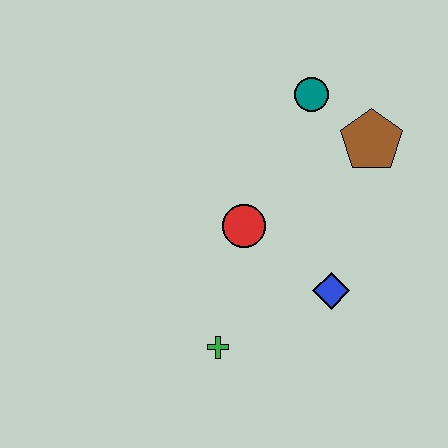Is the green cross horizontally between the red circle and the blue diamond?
No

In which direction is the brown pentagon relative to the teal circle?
The brown pentagon is to the right of the teal circle.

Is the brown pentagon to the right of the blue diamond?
Yes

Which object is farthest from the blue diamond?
The teal circle is farthest from the blue diamond.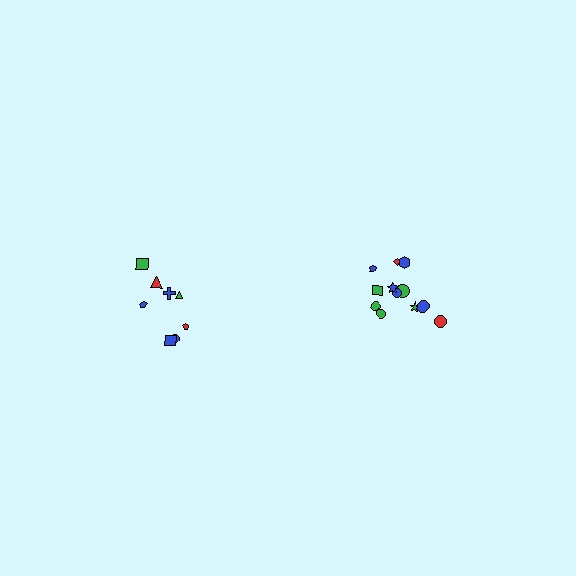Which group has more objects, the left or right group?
The right group.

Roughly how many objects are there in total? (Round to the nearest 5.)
Roughly 20 objects in total.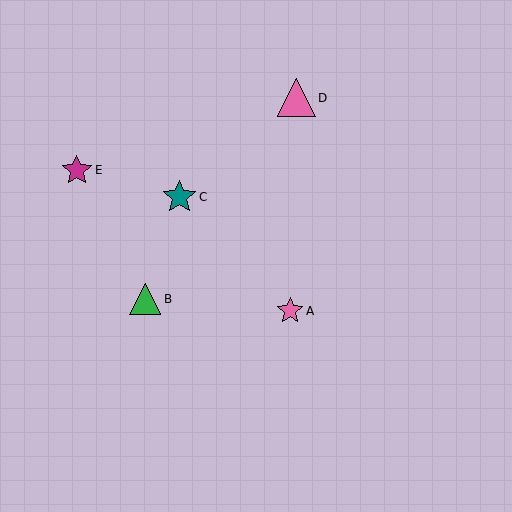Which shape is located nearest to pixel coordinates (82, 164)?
The magenta star (labeled E) at (77, 170) is nearest to that location.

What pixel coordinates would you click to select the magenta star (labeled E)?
Click at (77, 170) to select the magenta star E.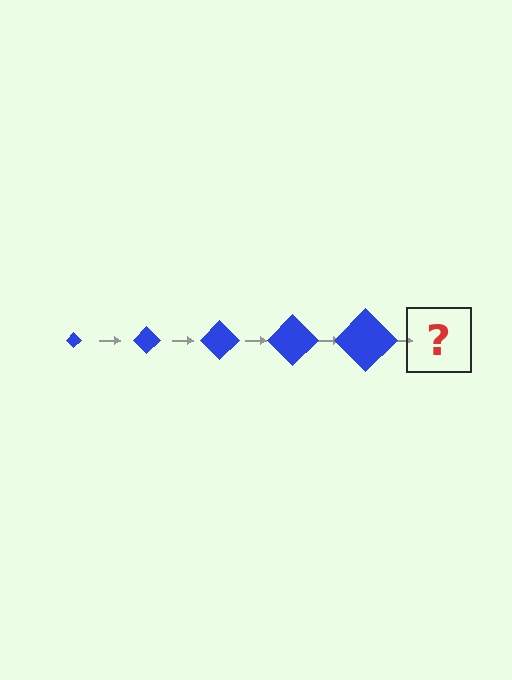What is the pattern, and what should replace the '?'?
The pattern is that the diamond gets progressively larger each step. The '?' should be a blue diamond, larger than the previous one.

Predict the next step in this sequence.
The next step is a blue diamond, larger than the previous one.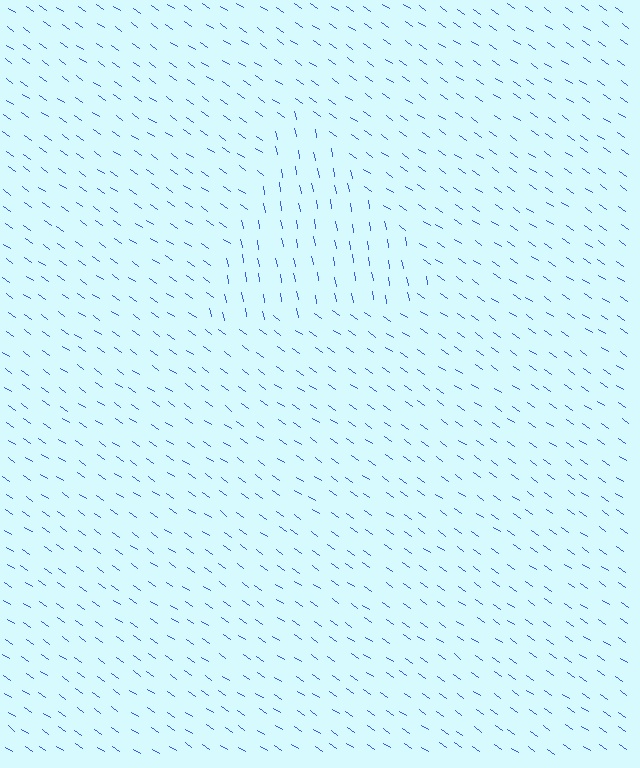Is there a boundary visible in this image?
Yes, there is a texture boundary formed by a change in line orientation.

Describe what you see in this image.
The image is filled with small blue line segments. A triangle region in the image has lines oriented differently from the surrounding lines, creating a visible texture boundary.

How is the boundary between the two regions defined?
The boundary is defined purely by a change in line orientation (approximately 45 degrees difference). All lines are the same color and thickness.